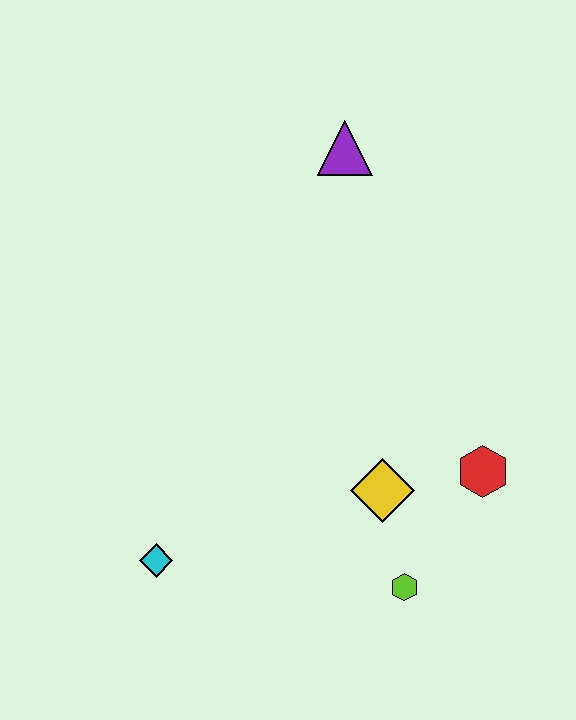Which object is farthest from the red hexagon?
The purple triangle is farthest from the red hexagon.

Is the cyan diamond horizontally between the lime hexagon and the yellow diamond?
No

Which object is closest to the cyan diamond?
The yellow diamond is closest to the cyan diamond.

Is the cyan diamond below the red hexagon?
Yes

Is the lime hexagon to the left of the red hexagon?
Yes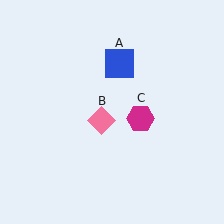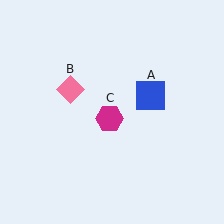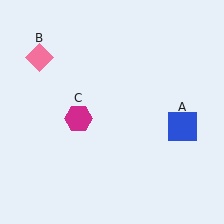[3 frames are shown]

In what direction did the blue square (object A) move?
The blue square (object A) moved down and to the right.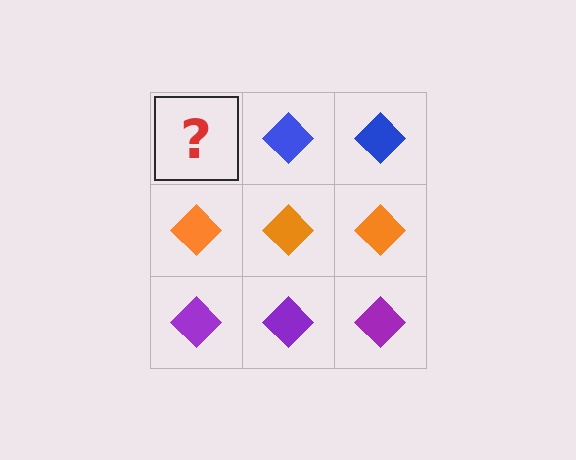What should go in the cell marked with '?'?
The missing cell should contain a blue diamond.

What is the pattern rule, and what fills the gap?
The rule is that each row has a consistent color. The gap should be filled with a blue diamond.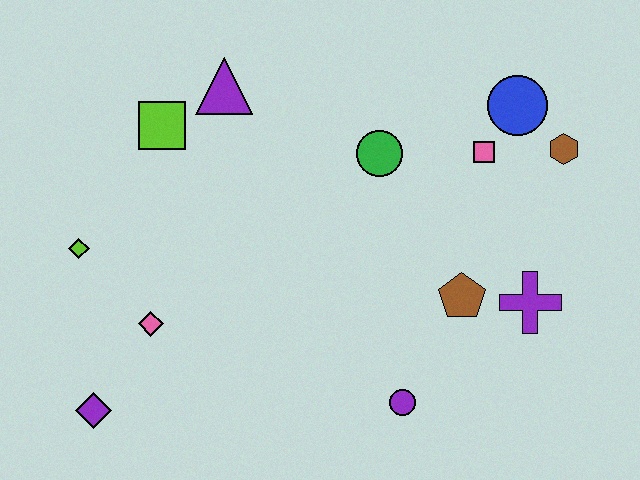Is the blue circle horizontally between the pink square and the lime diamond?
No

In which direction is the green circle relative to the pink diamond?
The green circle is to the right of the pink diamond.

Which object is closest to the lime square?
The purple triangle is closest to the lime square.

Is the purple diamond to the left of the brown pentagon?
Yes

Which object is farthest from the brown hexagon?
The purple diamond is farthest from the brown hexagon.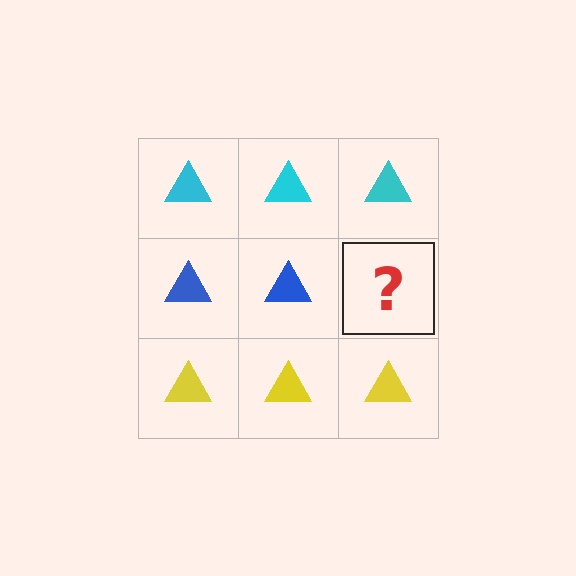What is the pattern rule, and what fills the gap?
The rule is that each row has a consistent color. The gap should be filled with a blue triangle.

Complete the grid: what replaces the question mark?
The question mark should be replaced with a blue triangle.